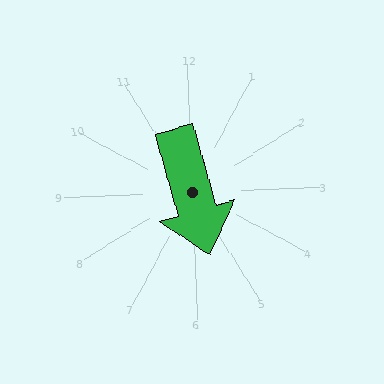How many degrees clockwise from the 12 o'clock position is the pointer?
Approximately 166 degrees.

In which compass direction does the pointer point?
South.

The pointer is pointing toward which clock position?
Roughly 6 o'clock.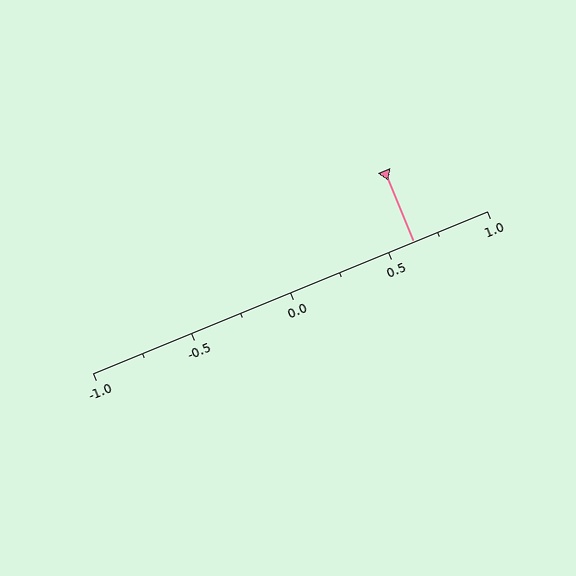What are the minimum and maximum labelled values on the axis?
The axis runs from -1.0 to 1.0.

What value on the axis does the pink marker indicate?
The marker indicates approximately 0.62.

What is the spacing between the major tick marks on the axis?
The major ticks are spaced 0.5 apart.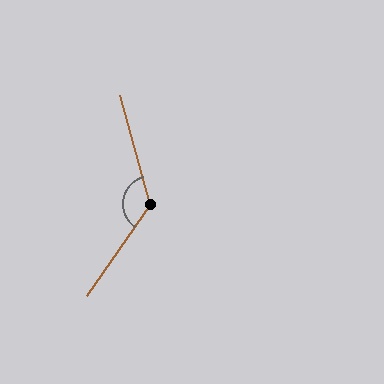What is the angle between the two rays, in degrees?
Approximately 130 degrees.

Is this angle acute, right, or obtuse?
It is obtuse.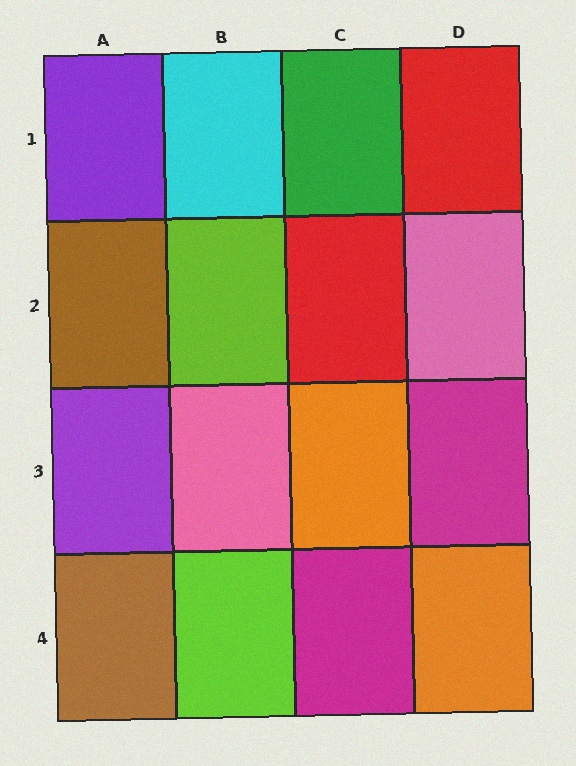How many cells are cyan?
1 cell is cyan.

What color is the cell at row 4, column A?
Brown.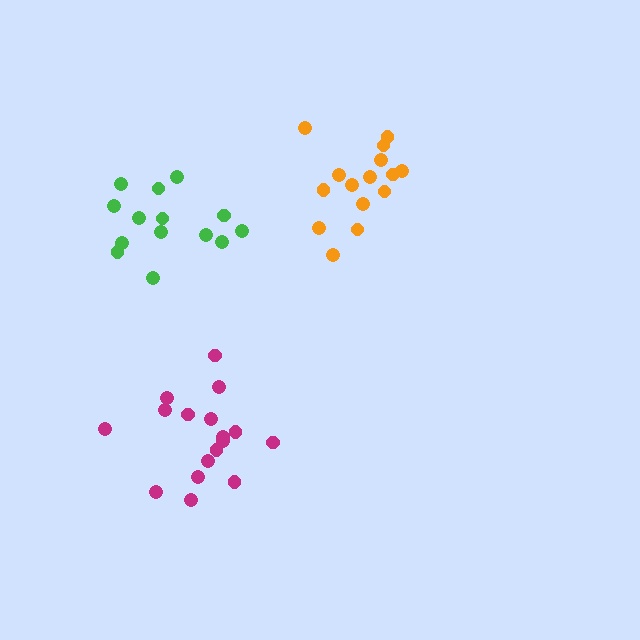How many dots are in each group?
Group 1: 15 dots, Group 2: 18 dots, Group 3: 14 dots (47 total).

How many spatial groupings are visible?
There are 3 spatial groupings.